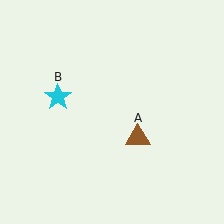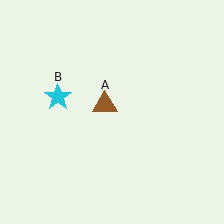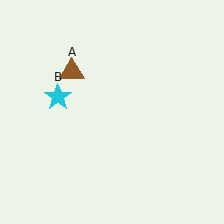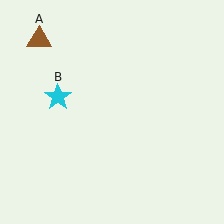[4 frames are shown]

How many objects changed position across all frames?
1 object changed position: brown triangle (object A).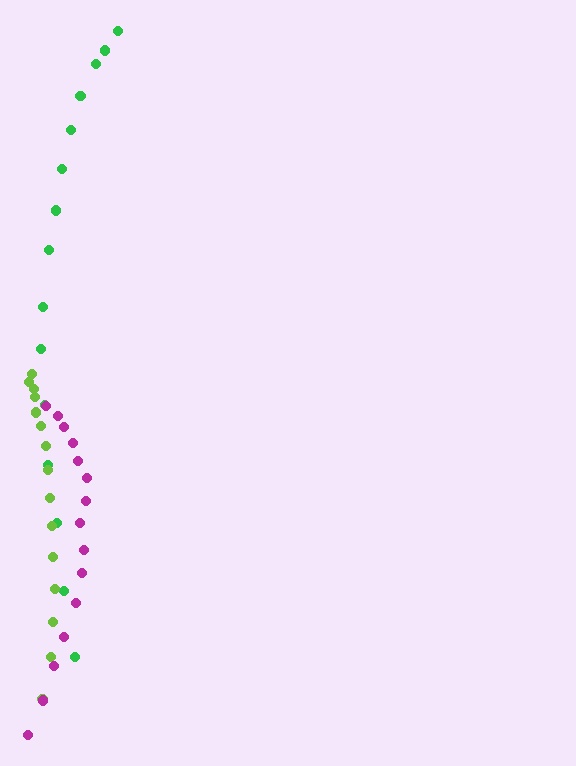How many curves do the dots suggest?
There are 3 distinct paths.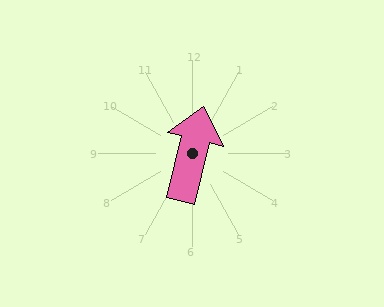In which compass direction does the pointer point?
North.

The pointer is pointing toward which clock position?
Roughly 12 o'clock.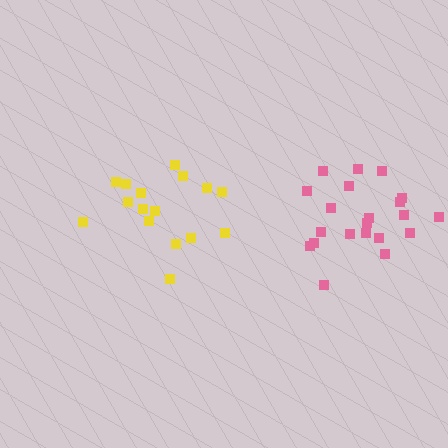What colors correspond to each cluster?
The clusters are colored: pink, yellow.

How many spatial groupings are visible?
There are 2 spatial groupings.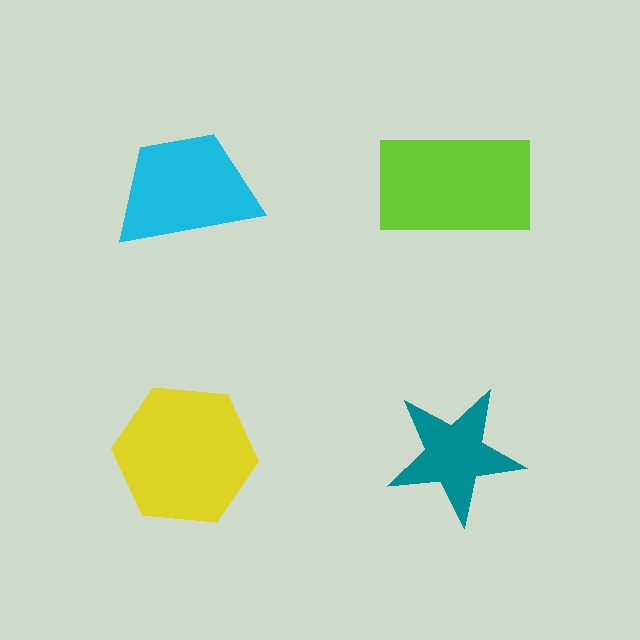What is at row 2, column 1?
A yellow hexagon.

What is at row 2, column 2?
A teal star.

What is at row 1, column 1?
A cyan trapezoid.